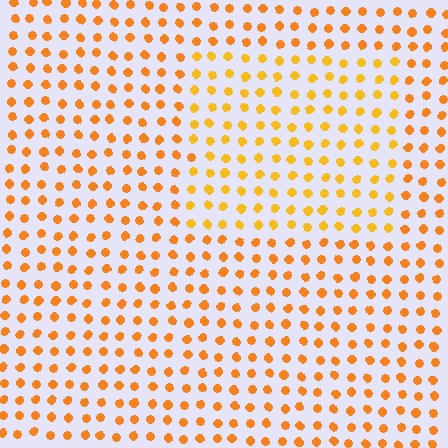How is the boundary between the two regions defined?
The boundary is defined purely by a slight shift in hue (about 16 degrees). Spacing, size, and orientation are identical on both sides.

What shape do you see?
I see a rectangle.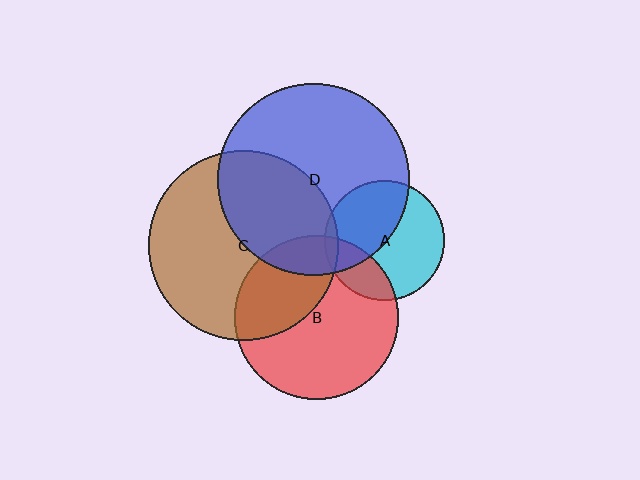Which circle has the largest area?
Circle D (blue).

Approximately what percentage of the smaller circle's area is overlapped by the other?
Approximately 40%.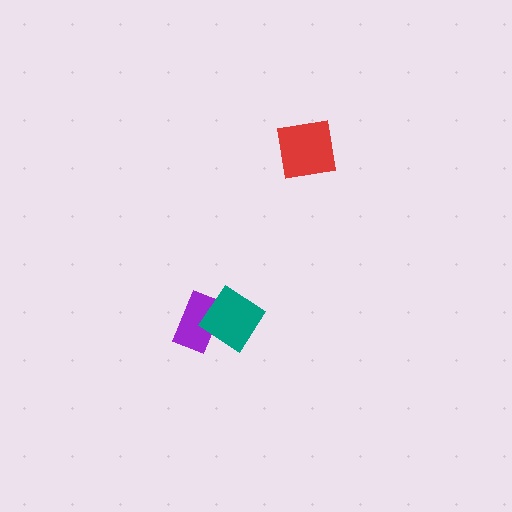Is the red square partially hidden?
No, no other shape covers it.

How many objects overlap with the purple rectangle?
1 object overlaps with the purple rectangle.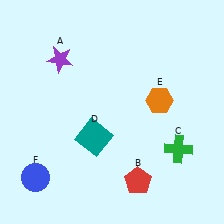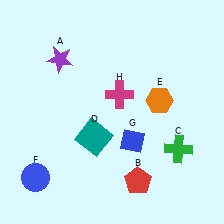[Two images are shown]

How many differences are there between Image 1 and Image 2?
There are 2 differences between the two images.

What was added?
A blue diamond (G), a magenta cross (H) were added in Image 2.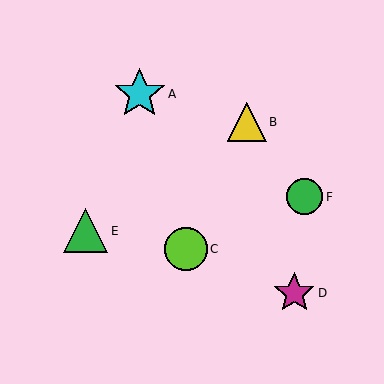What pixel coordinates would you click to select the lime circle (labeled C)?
Click at (186, 249) to select the lime circle C.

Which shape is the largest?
The cyan star (labeled A) is the largest.